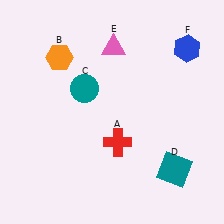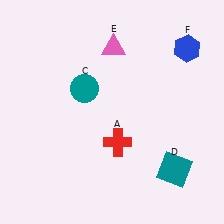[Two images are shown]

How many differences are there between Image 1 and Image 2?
There is 1 difference between the two images.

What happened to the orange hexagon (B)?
The orange hexagon (B) was removed in Image 2. It was in the top-left area of Image 1.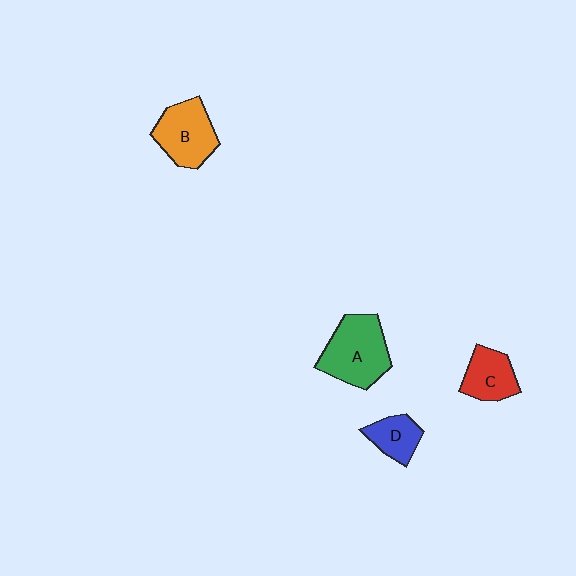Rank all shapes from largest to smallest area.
From largest to smallest: A (green), B (orange), C (red), D (blue).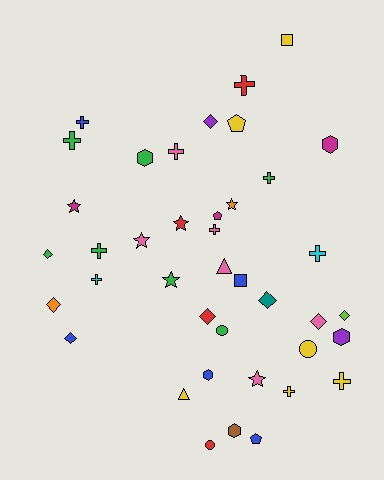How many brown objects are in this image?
There is 1 brown object.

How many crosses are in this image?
There are 11 crosses.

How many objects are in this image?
There are 40 objects.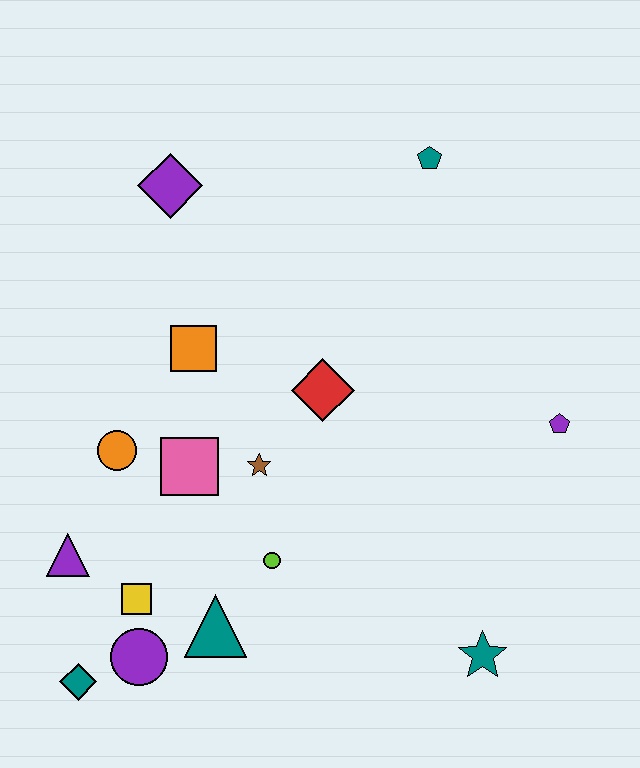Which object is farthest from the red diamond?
The teal diamond is farthest from the red diamond.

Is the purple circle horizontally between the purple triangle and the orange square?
Yes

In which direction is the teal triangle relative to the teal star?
The teal triangle is to the left of the teal star.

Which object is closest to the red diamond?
The brown star is closest to the red diamond.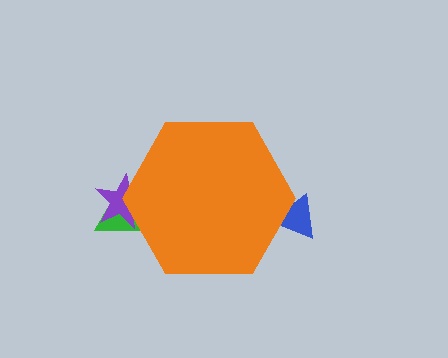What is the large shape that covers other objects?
An orange hexagon.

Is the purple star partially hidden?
Yes, the purple star is partially hidden behind the orange hexagon.